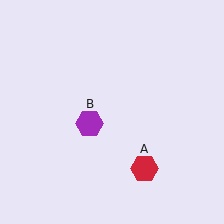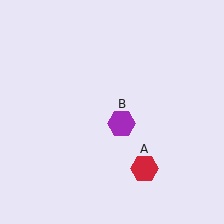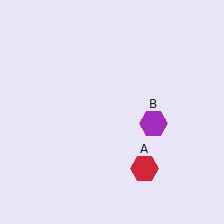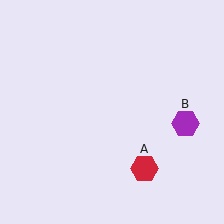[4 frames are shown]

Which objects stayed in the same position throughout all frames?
Red hexagon (object A) remained stationary.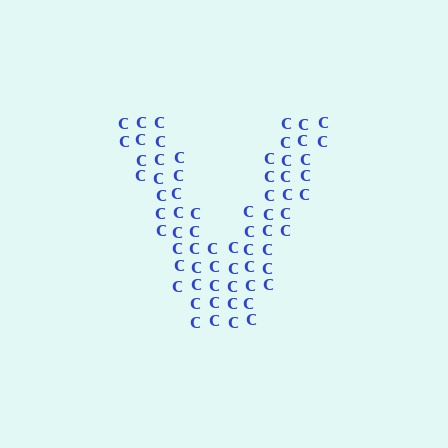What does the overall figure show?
The overall figure shows the letter V.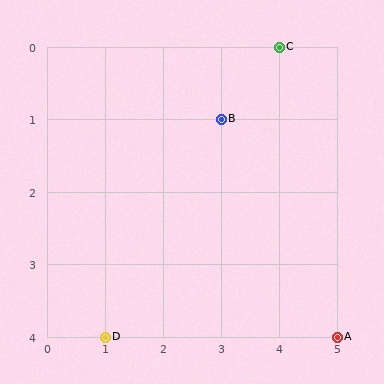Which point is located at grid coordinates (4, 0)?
Point C is at (4, 0).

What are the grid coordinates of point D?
Point D is at grid coordinates (1, 4).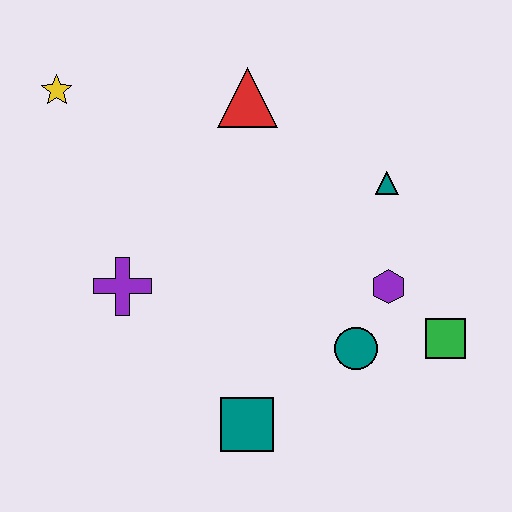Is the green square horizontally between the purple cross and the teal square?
No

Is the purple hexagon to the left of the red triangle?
No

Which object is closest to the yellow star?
The red triangle is closest to the yellow star.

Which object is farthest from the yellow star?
The green square is farthest from the yellow star.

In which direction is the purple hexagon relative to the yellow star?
The purple hexagon is to the right of the yellow star.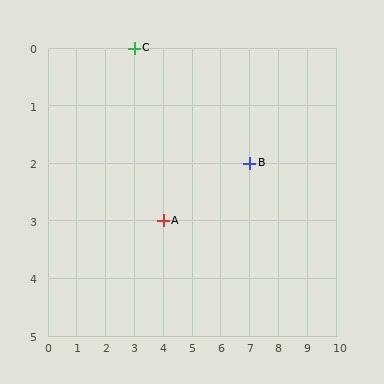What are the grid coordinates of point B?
Point B is at grid coordinates (7, 2).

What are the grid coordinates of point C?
Point C is at grid coordinates (3, 0).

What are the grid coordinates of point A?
Point A is at grid coordinates (4, 3).